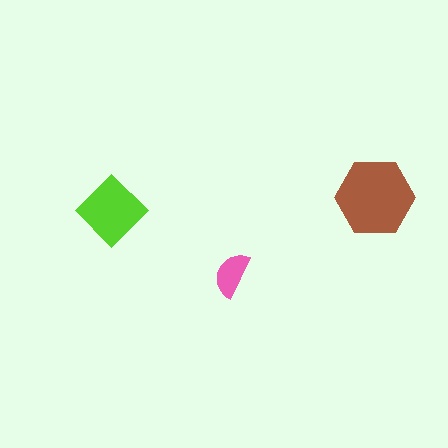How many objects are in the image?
There are 3 objects in the image.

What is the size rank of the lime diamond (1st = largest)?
2nd.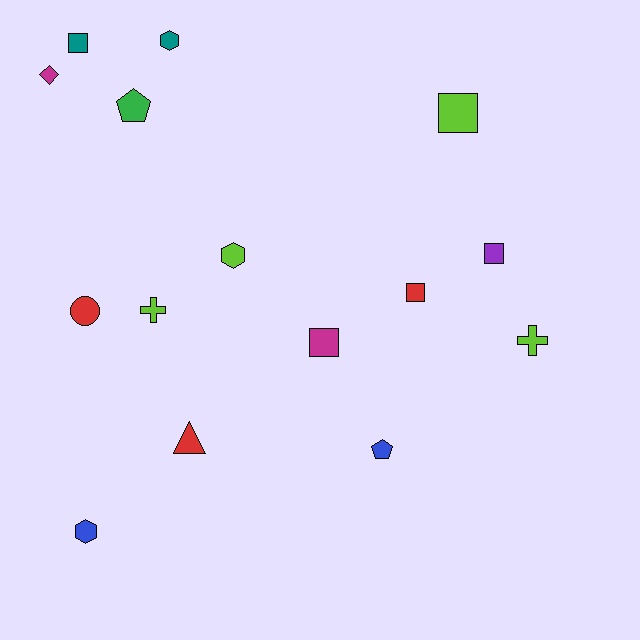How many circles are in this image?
There is 1 circle.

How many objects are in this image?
There are 15 objects.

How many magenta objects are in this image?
There are 2 magenta objects.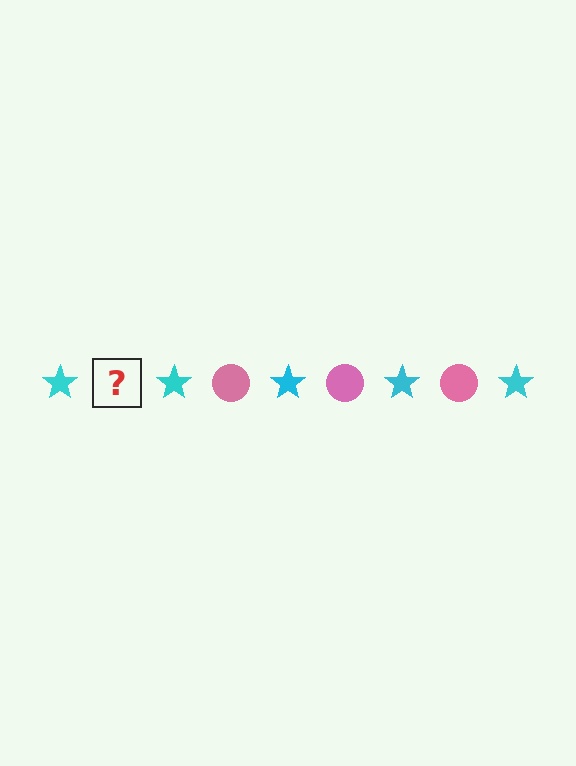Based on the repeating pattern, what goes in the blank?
The blank should be a pink circle.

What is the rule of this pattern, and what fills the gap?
The rule is that the pattern alternates between cyan star and pink circle. The gap should be filled with a pink circle.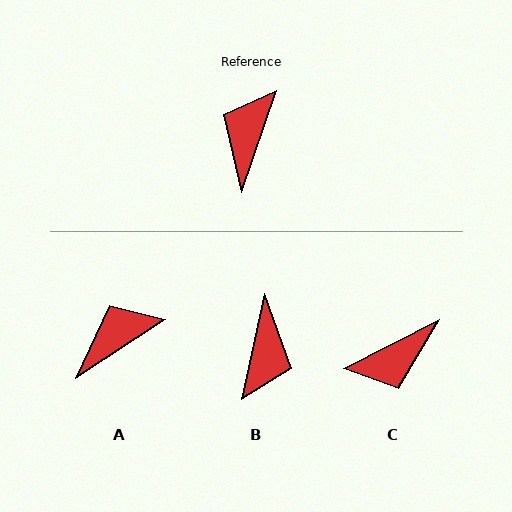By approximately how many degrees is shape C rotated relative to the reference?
Approximately 135 degrees counter-clockwise.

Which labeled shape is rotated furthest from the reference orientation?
B, about 173 degrees away.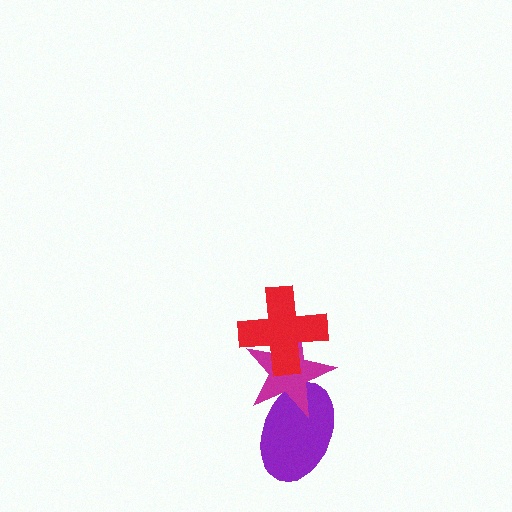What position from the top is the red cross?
The red cross is 1st from the top.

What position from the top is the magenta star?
The magenta star is 2nd from the top.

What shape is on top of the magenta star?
The red cross is on top of the magenta star.